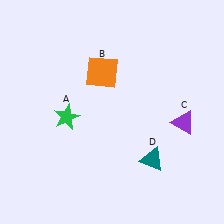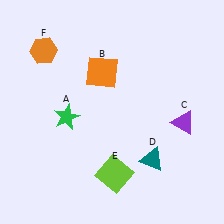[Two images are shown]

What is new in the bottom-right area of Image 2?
A lime square (E) was added in the bottom-right area of Image 2.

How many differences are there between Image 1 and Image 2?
There are 2 differences between the two images.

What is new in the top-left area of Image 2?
An orange hexagon (F) was added in the top-left area of Image 2.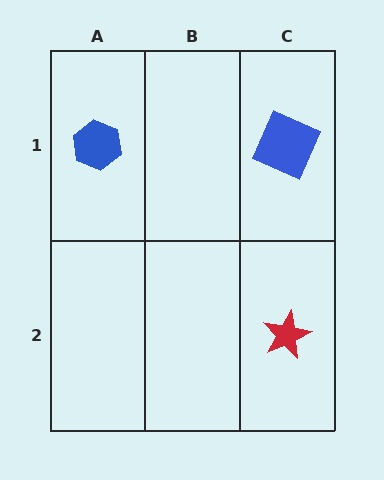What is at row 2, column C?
A red star.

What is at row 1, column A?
A blue hexagon.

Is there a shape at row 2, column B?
No, that cell is empty.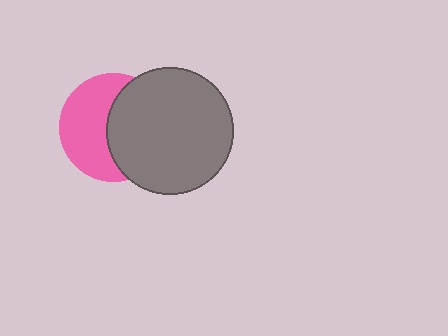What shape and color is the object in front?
The object in front is a gray circle.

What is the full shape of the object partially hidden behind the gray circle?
The partially hidden object is a pink circle.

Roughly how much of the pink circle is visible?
About half of it is visible (roughly 51%).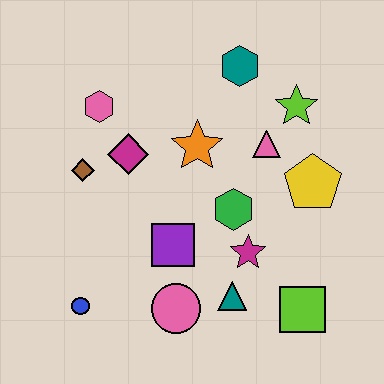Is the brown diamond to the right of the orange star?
No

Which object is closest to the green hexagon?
The magenta star is closest to the green hexagon.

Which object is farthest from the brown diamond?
The lime square is farthest from the brown diamond.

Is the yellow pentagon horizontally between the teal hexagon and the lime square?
No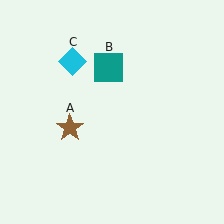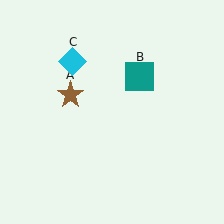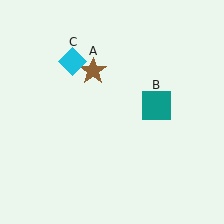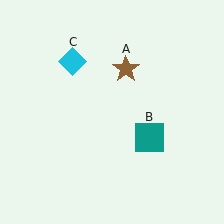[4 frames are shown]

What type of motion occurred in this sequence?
The brown star (object A), teal square (object B) rotated clockwise around the center of the scene.